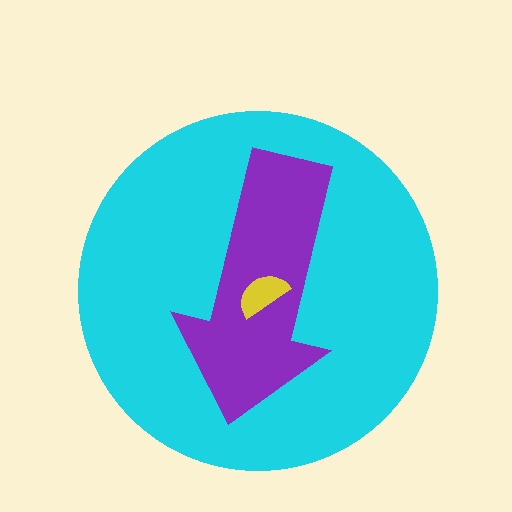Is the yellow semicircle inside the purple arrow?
Yes.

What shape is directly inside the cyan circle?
The purple arrow.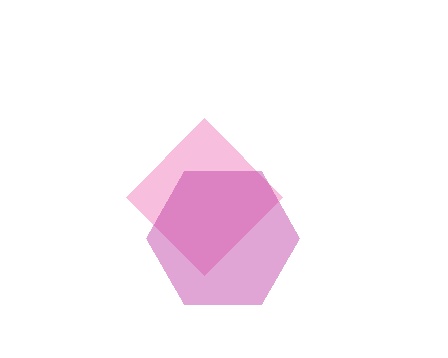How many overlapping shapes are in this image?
There are 2 overlapping shapes in the image.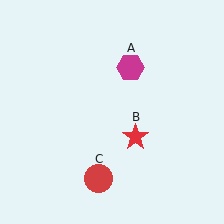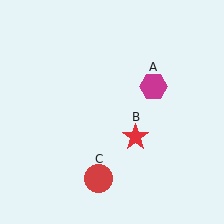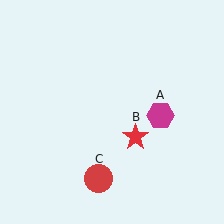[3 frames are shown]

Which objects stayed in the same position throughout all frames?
Red star (object B) and red circle (object C) remained stationary.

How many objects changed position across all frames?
1 object changed position: magenta hexagon (object A).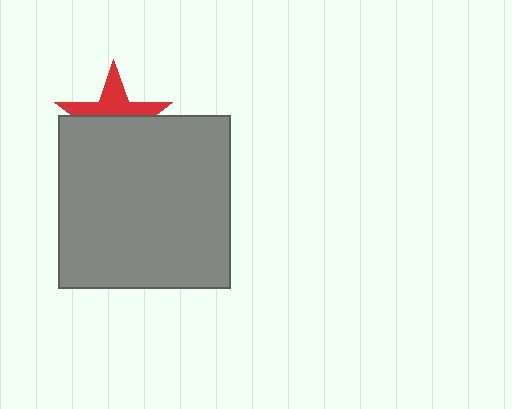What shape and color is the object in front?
The object in front is a gray square.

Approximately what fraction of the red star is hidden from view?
Roughly 55% of the red star is hidden behind the gray square.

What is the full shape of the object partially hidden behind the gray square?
The partially hidden object is a red star.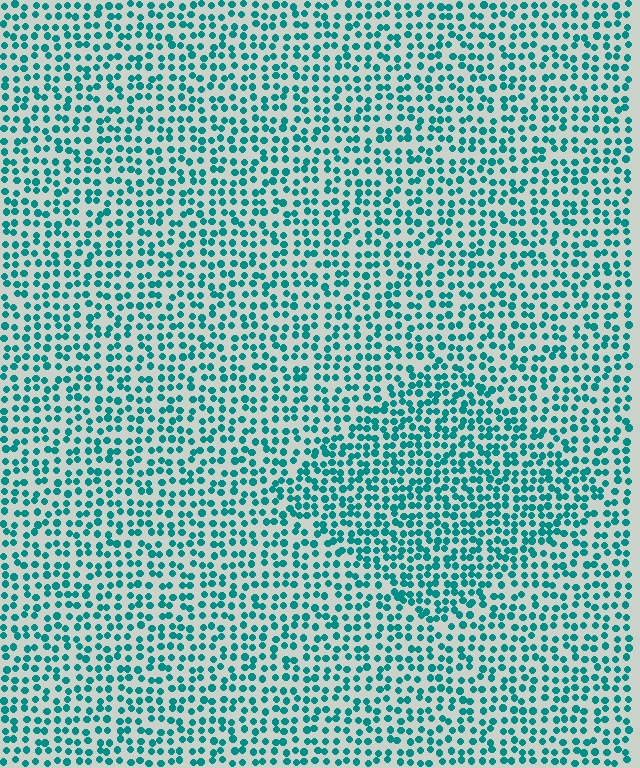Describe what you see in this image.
The image contains small teal elements arranged at two different densities. A diamond-shaped region is visible where the elements are more densely packed than the surrounding area.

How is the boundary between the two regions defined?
The boundary is defined by a change in element density (approximately 1.4x ratio). All elements are the same color, size, and shape.